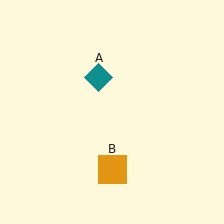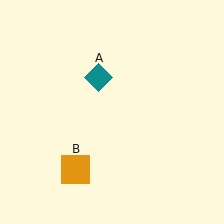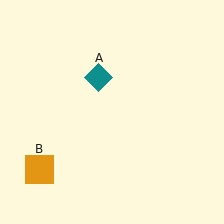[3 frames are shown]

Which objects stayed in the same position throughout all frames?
Teal diamond (object A) remained stationary.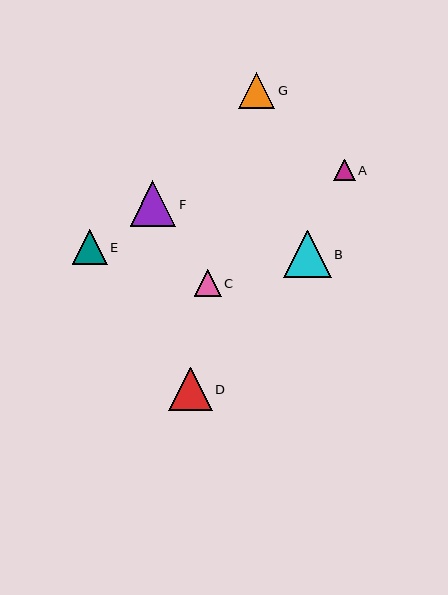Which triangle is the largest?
Triangle B is the largest with a size of approximately 47 pixels.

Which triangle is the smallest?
Triangle A is the smallest with a size of approximately 22 pixels.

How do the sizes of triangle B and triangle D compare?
Triangle B and triangle D are approximately the same size.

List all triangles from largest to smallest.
From largest to smallest: B, F, D, G, E, C, A.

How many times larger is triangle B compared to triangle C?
Triangle B is approximately 1.8 times the size of triangle C.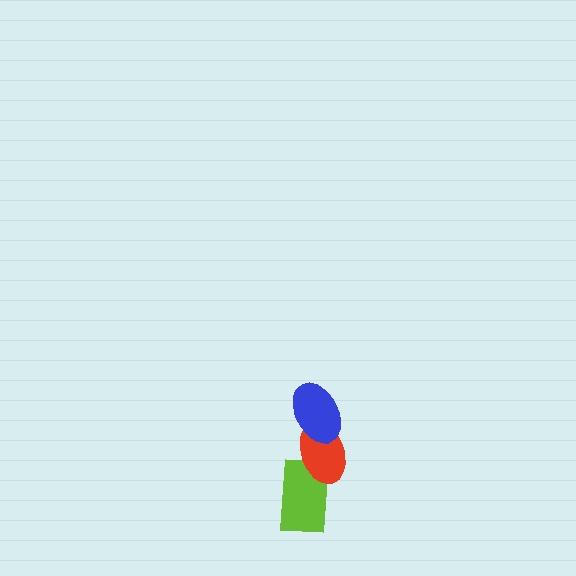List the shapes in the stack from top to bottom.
From top to bottom: the blue ellipse, the red ellipse, the lime rectangle.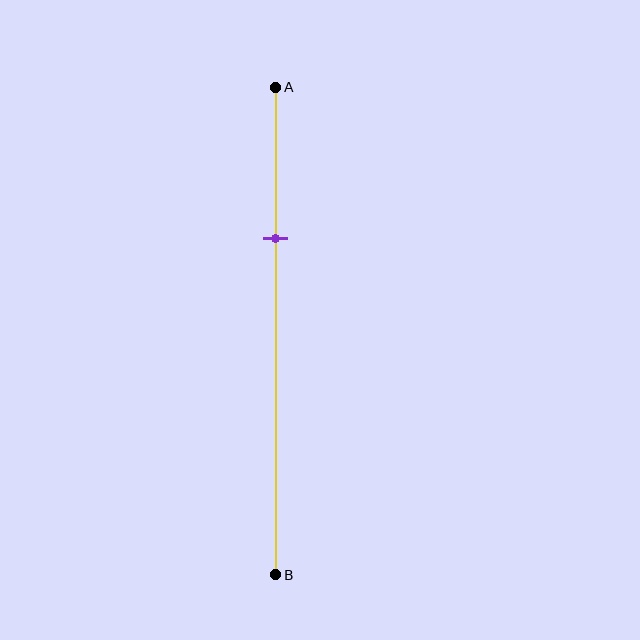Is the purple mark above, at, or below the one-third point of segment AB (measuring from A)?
The purple mark is approximately at the one-third point of segment AB.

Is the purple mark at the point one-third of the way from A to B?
Yes, the mark is approximately at the one-third point.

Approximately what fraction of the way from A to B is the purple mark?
The purple mark is approximately 30% of the way from A to B.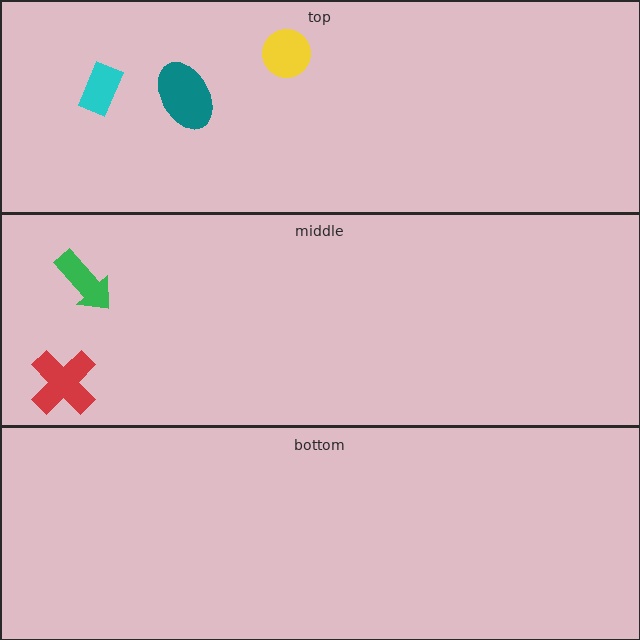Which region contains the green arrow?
The middle region.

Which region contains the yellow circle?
The top region.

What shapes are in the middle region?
The green arrow, the red cross.